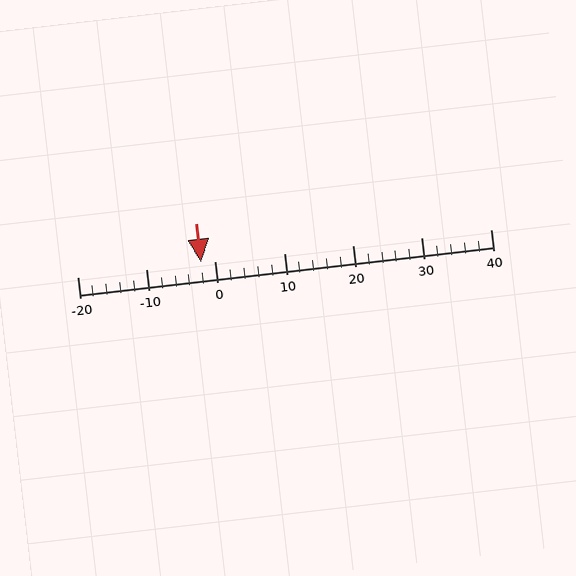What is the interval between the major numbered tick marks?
The major tick marks are spaced 10 units apart.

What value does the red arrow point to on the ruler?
The red arrow points to approximately -2.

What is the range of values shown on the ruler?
The ruler shows values from -20 to 40.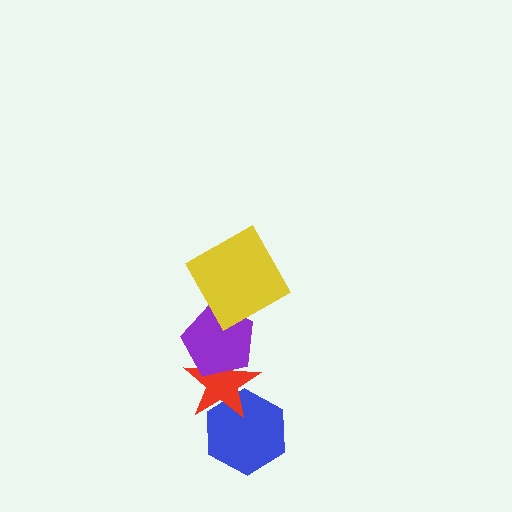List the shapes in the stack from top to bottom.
From top to bottom: the yellow square, the purple pentagon, the red star, the blue hexagon.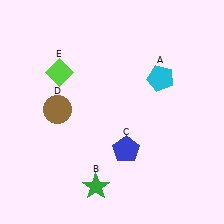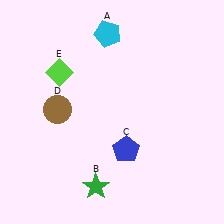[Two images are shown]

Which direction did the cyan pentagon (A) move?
The cyan pentagon (A) moved left.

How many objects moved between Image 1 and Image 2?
1 object moved between the two images.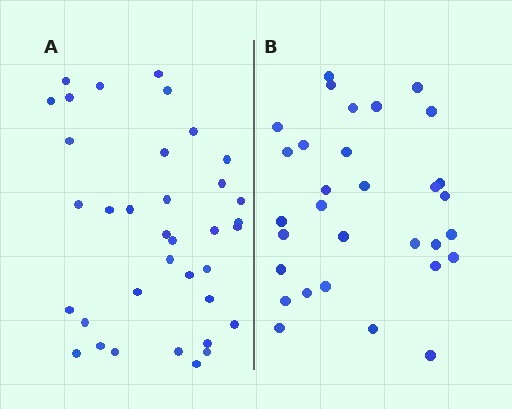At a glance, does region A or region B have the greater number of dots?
Region A (the left region) has more dots.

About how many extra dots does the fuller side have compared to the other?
Region A has about 5 more dots than region B.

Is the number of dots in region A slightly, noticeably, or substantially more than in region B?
Region A has only slightly more — the two regions are fairly close. The ratio is roughly 1.2 to 1.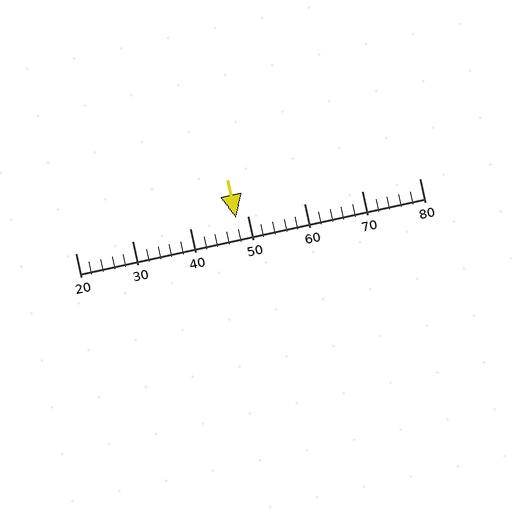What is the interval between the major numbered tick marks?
The major tick marks are spaced 10 units apart.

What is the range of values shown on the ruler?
The ruler shows values from 20 to 80.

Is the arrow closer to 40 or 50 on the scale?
The arrow is closer to 50.